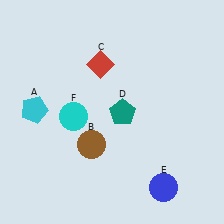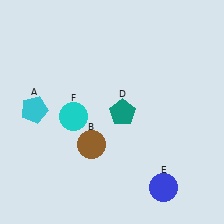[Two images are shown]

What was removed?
The red diamond (C) was removed in Image 2.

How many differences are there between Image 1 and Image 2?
There is 1 difference between the two images.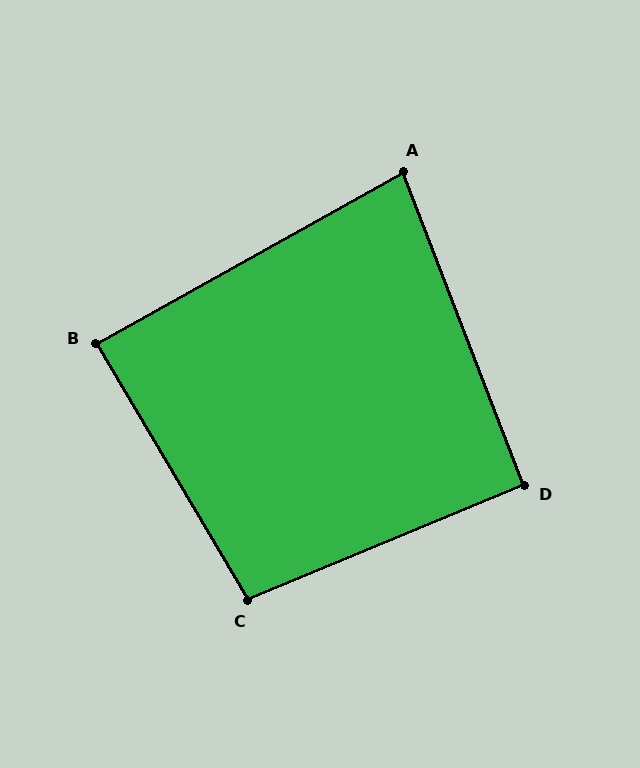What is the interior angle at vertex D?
Approximately 91 degrees (approximately right).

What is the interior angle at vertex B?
Approximately 89 degrees (approximately right).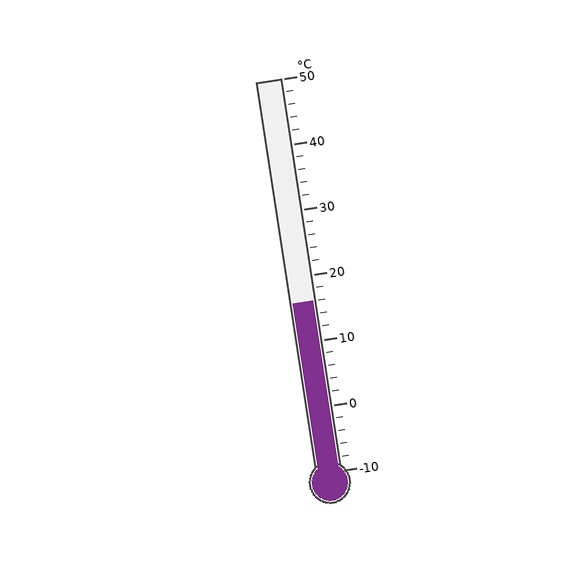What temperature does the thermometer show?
The thermometer shows approximately 16°C.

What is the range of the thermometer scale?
The thermometer scale ranges from -10°C to 50°C.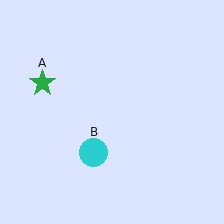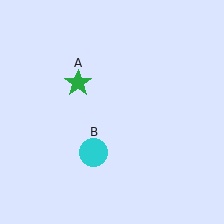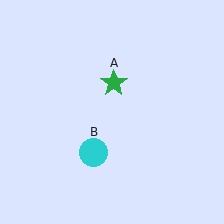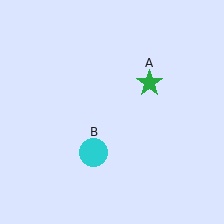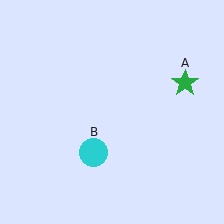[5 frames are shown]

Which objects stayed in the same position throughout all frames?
Cyan circle (object B) remained stationary.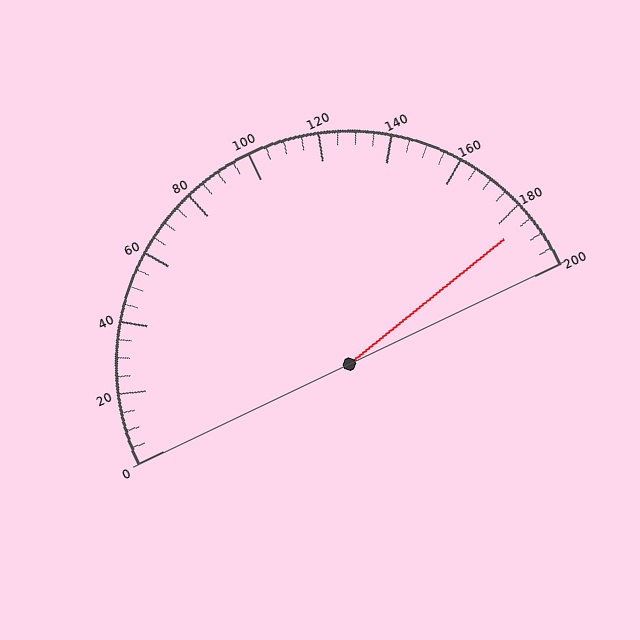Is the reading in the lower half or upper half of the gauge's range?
The reading is in the upper half of the range (0 to 200).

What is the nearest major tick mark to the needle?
The nearest major tick mark is 180.